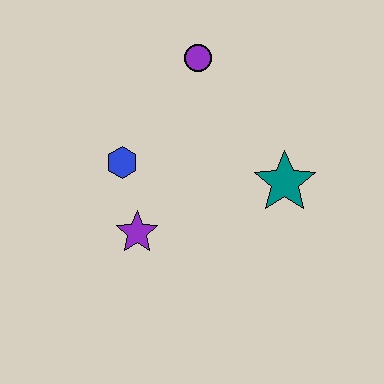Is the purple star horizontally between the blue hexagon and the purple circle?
Yes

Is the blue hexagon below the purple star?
No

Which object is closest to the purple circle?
The blue hexagon is closest to the purple circle.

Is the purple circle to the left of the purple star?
No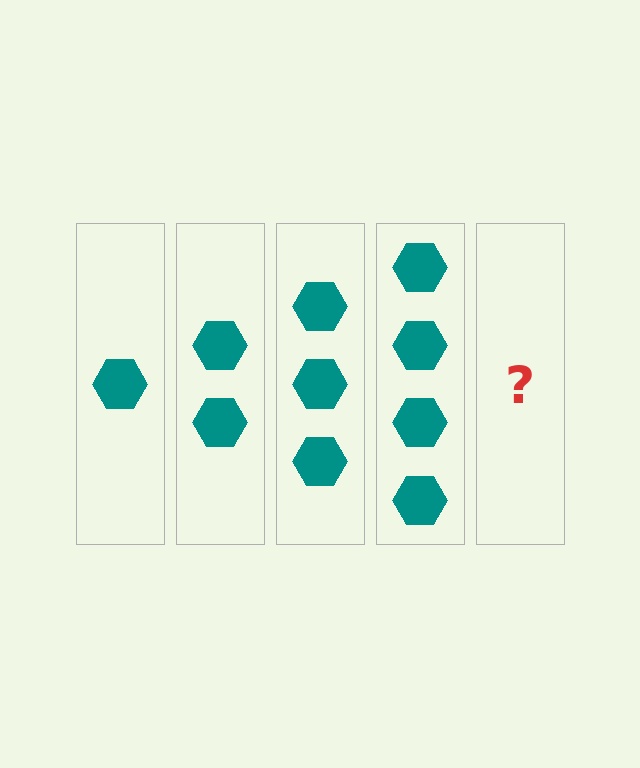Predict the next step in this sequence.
The next step is 5 hexagons.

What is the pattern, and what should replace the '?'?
The pattern is that each step adds one more hexagon. The '?' should be 5 hexagons.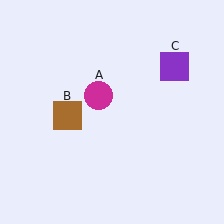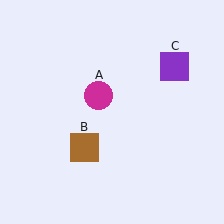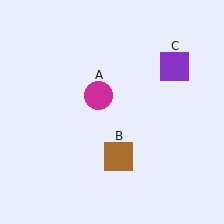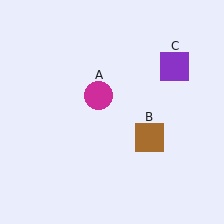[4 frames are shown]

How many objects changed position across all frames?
1 object changed position: brown square (object B).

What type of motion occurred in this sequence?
The brown square (object B) rotated counterclockwise around the center of the scene.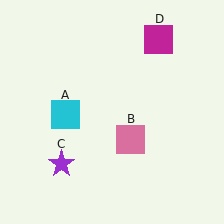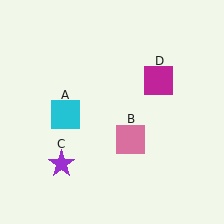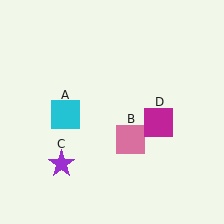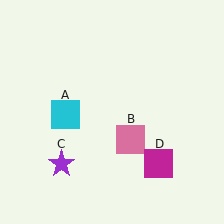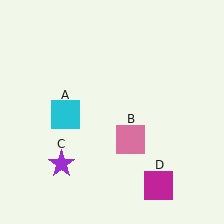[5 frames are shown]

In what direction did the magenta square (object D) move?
The magenta square (object D) moved down.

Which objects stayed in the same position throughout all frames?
Cyan square (object A) and pink square (object B) and purple star (object C) remained stationary.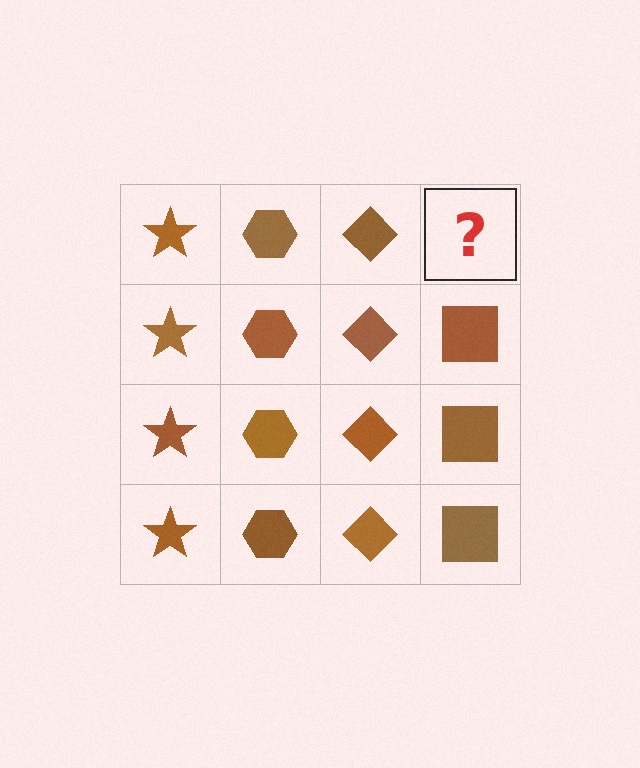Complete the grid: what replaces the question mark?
The question mark should be replaced with a brown square.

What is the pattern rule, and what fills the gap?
The rule is that each column has a consistent shape. The gap should be filled with a brown square.